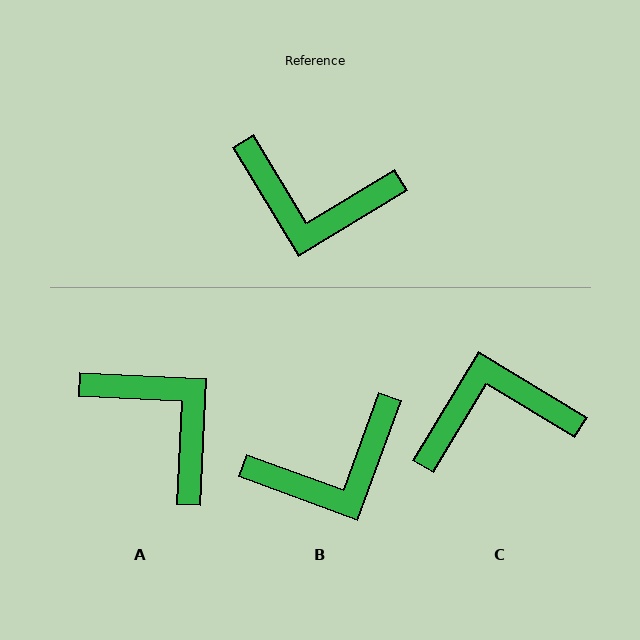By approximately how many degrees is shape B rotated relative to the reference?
Approximately 39 degrees counter-clockwise.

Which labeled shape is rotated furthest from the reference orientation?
C, about 152 degrees away.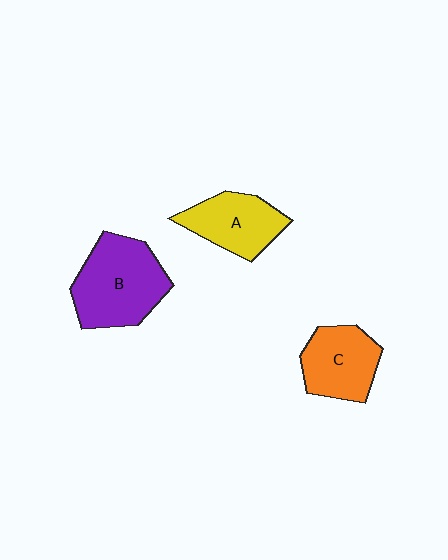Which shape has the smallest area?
Shape A (yellow).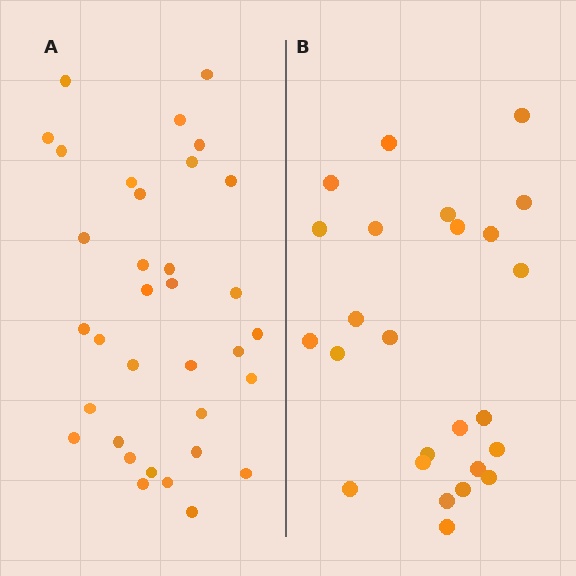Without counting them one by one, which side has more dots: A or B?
Region A (the left region) has more dots.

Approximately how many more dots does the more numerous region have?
Region A has roughly 8 or so more dots than region B.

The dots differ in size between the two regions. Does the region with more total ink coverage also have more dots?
No. Region B has more total ink coverage because its dots are larger, but region A actually contains more individual dots. Total area can be misleading — the number of items is what matters here.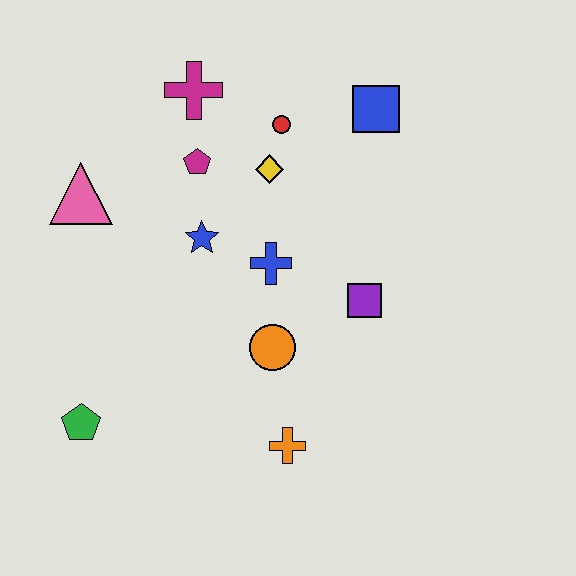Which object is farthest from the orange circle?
The magenta cross is farthest from the orange circle.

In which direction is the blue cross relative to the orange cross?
The blue cross is above the orange cross.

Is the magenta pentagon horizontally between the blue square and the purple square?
No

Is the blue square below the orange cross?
No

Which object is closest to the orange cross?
The orange circle is closest to the orange cross.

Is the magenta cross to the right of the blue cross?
No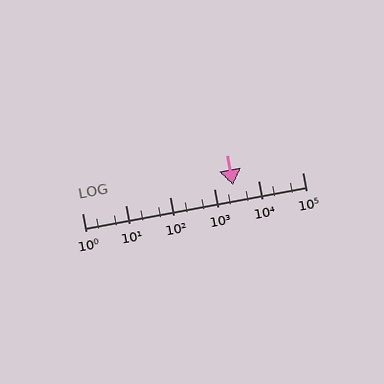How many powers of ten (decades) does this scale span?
The scale spans 5 decades, from 1 to 100000.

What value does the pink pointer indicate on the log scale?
The pointer indicates approximately 2700.